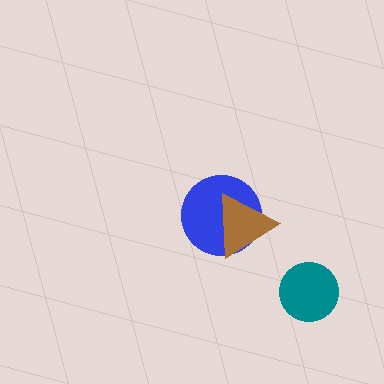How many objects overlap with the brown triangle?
1 object overlaps with the brown triangle.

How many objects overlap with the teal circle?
0 objects overlap with the teal circle.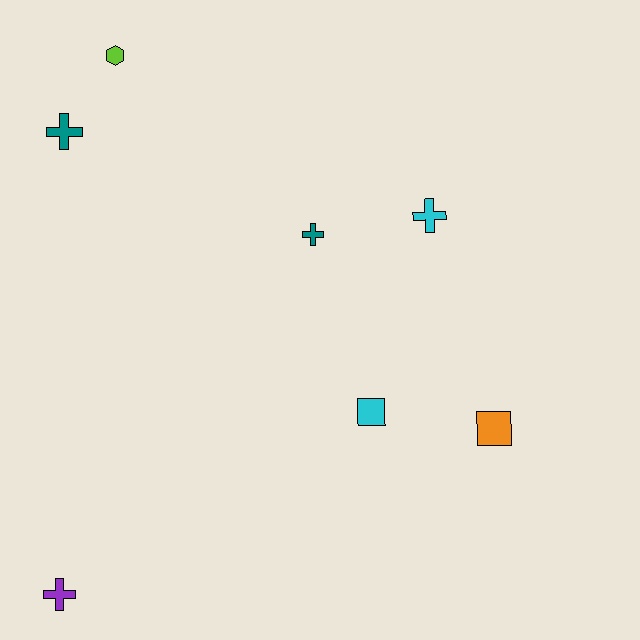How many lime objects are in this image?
There is 1 lime object.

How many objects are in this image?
There are 7 objects.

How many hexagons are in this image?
There is 1 hexagon.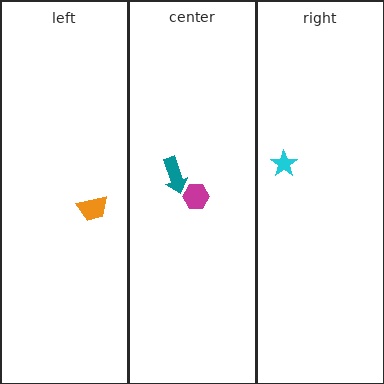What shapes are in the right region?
The cyan star.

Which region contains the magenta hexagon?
The center region.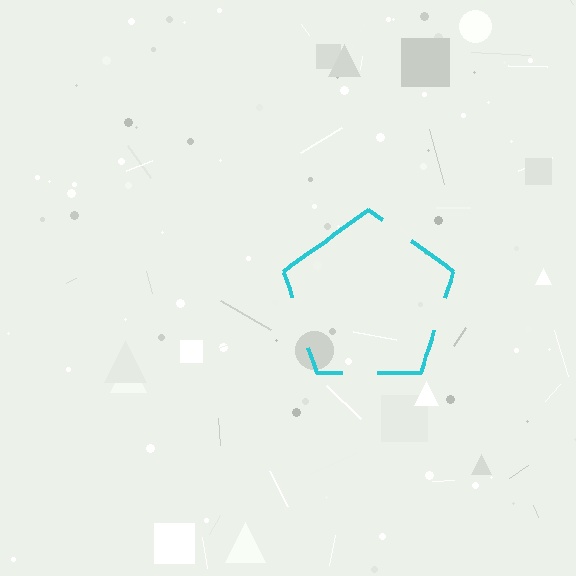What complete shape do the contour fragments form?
The contour fragments form a pentagon.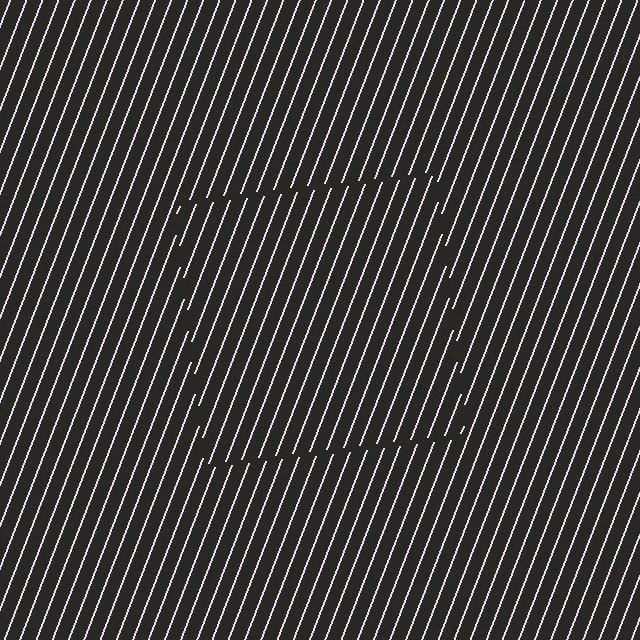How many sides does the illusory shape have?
4 sides — the line-ends trace a square.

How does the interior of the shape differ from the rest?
The interior of the shape contains the same grating, shifted by half a period — the contour is defined by the phase discontinuity where line-ends from the inner and outer gratings abut.